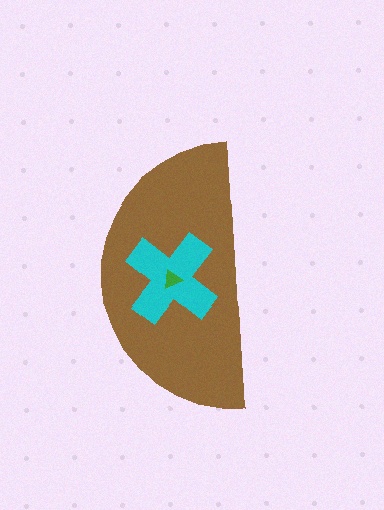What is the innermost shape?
The green triangle.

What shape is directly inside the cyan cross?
The green triangle.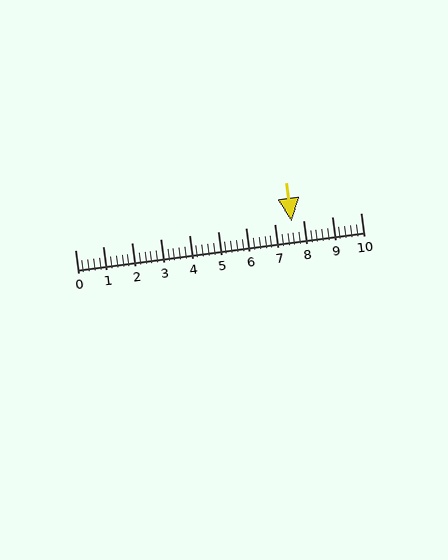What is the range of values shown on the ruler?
The ruler shows values from 0 to 10.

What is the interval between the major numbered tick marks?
The major tick marks are spaced 1 units apart.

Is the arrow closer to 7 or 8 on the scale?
The arrow is closer to 8.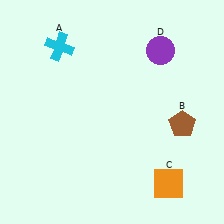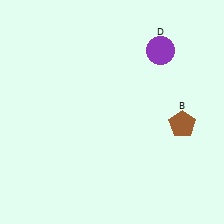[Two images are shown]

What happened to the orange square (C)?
The orange square (C) was removed in Image 2. It was in the bottom-right area of Image 1.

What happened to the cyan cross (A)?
The cyan cross (A) was removed in Image 2. It was in the top-left area of Image 1.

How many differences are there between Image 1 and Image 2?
There are 2 differences between the two images.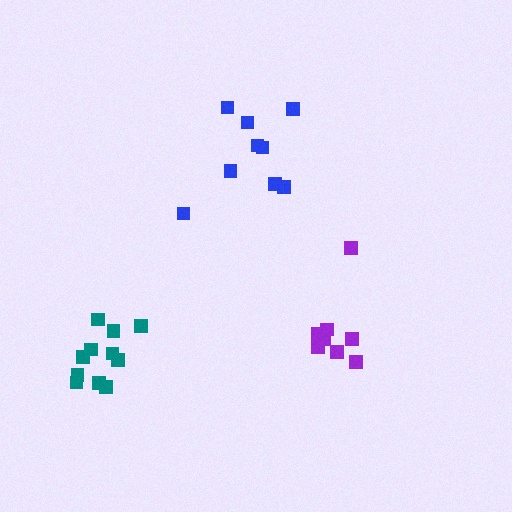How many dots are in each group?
Group 1: 11 dots, Group 2: 9 dots, Group 3: 8 dots (28 total).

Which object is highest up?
The blue cluster is topmost.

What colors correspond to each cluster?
The clusters are colored: teal, blue, purple.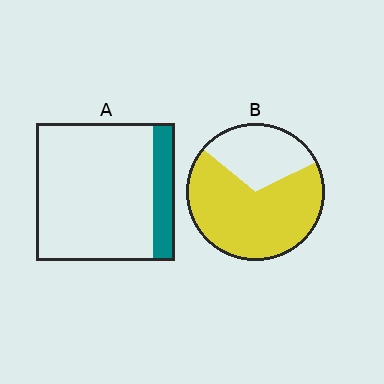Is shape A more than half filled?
No.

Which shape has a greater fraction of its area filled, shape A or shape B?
Shape B.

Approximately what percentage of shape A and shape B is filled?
A is approximately 15% and B is approximately 70%.